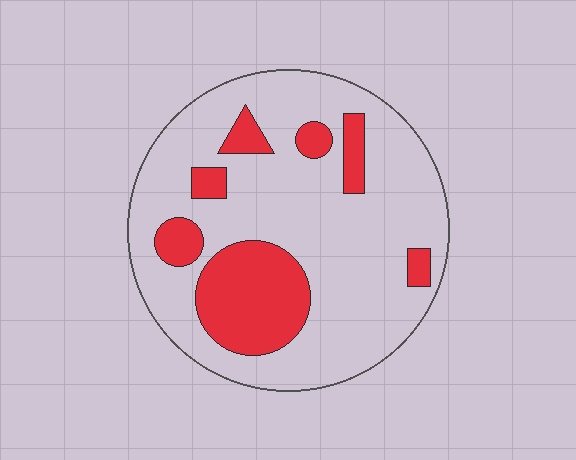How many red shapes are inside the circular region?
7.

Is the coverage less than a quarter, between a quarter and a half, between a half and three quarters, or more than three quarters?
Less than a quarter.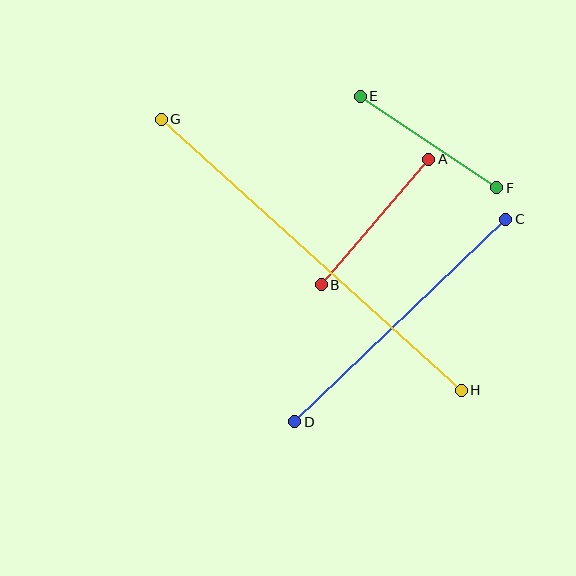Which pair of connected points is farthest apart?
Points G and H are farthest apart.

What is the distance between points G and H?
The distance is approximately 404 pixels.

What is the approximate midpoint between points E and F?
The midpoint is at approximately (429, 142) pixels.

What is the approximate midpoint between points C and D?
The midpoint is at approximately (400, 320) pixels.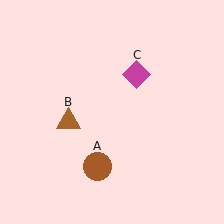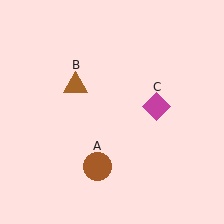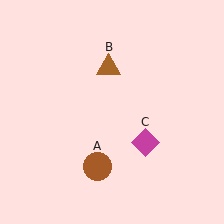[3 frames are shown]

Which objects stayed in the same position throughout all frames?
Brown circle (object A) remained stationary.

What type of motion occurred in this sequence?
The brown triangle (object B), magenta diamond (object C) rotated clockwise around the center of the scene.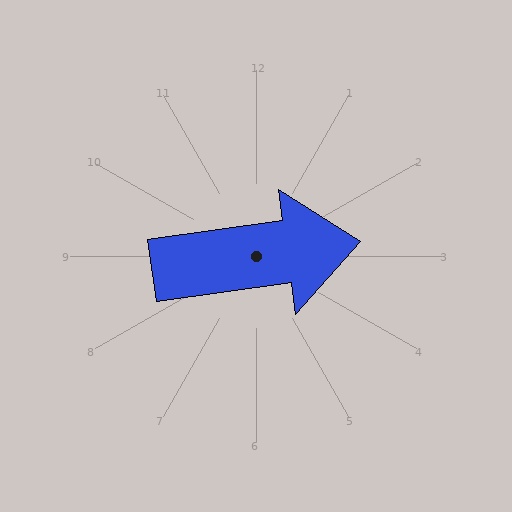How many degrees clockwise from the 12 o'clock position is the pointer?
Approximately 82 degrees.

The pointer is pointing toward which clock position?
Roughly 3 o'clock.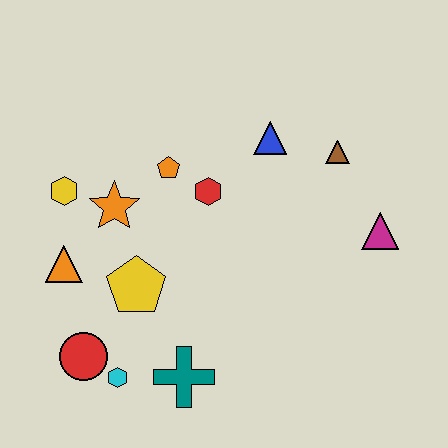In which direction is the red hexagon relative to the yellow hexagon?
The red hexagon is to the right of the yellow hexagon.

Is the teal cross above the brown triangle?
No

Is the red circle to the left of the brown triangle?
Yes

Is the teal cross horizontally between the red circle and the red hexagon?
Yes